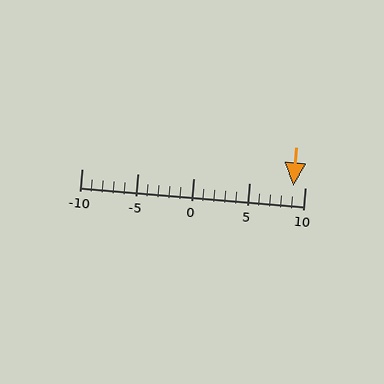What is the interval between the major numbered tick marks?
The major tick marks are spaced 5 units apart.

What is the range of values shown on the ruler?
The ruler shows values from -10 to 10.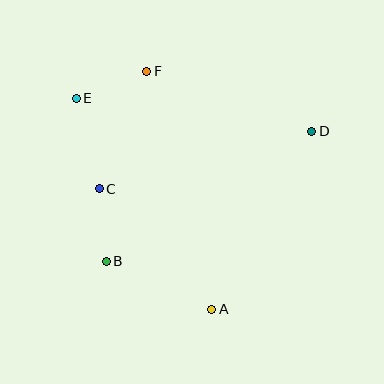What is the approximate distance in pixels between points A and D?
The distance between A and D is approximately 204 pixels.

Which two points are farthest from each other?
Points A and E are farthest from each other.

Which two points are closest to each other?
Points B and C are closest to each other.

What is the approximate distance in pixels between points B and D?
The distance between B and D is approximately 243 pixels.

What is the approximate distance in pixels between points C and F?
The distance between C and F is approximately 127 pixels.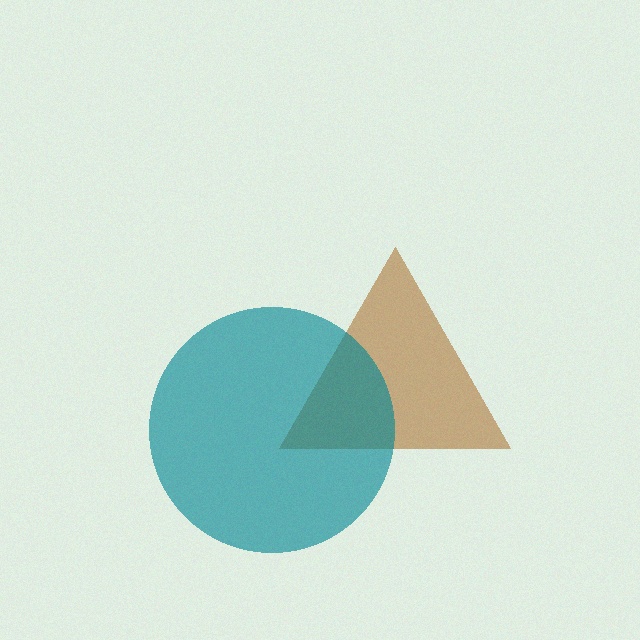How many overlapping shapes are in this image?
There are 2 overlapping shapes in the image.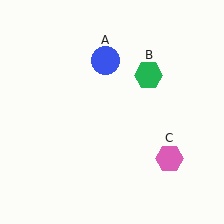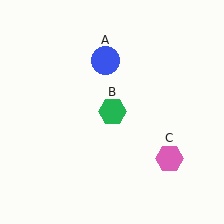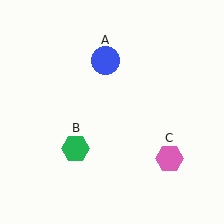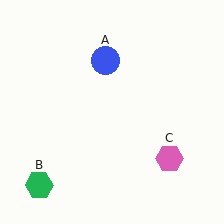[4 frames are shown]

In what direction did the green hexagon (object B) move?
The green hexagon (object B) moved down and to the left.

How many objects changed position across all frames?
1 object changed position: green hexagon (object B).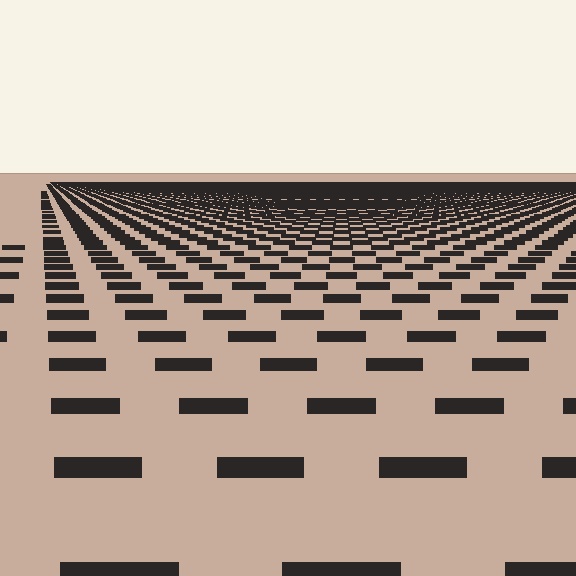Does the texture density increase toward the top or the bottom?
Density increases toward the top.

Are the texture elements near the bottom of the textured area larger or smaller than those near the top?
Larger. Near the bottom, elements are closer to the viewer and appear at a bigger on-screen size.